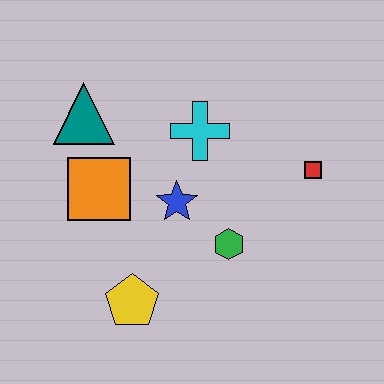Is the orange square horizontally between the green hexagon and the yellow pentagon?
No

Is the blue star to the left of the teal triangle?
No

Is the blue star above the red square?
No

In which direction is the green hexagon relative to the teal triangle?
The green hexagon is to the right of the teal triangle.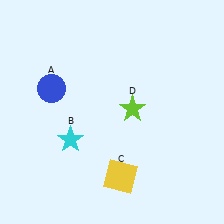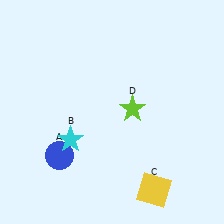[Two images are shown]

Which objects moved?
The objects that moved are: the blue circle (A), the yellow square (C).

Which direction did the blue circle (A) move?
The blue circle (A) moved down.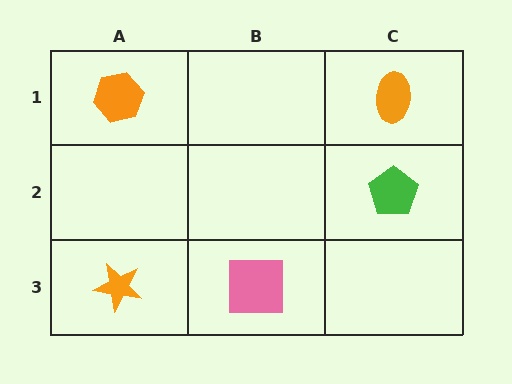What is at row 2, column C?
A green pentagon.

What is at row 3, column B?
A pink square.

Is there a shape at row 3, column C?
No, that cell is empty.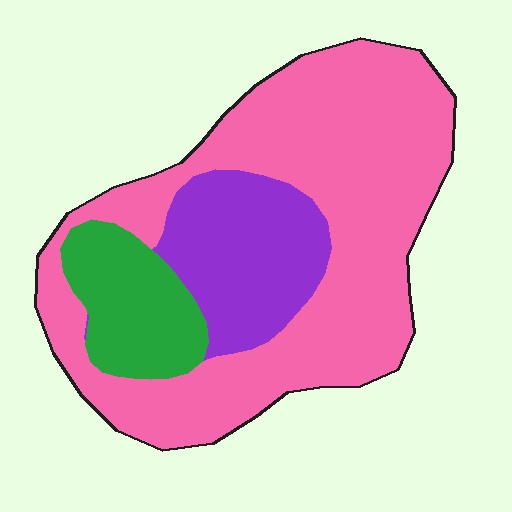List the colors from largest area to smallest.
From largest to smallest: pink, purple, green.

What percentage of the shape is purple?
Purple covers roughly 20% of the shape.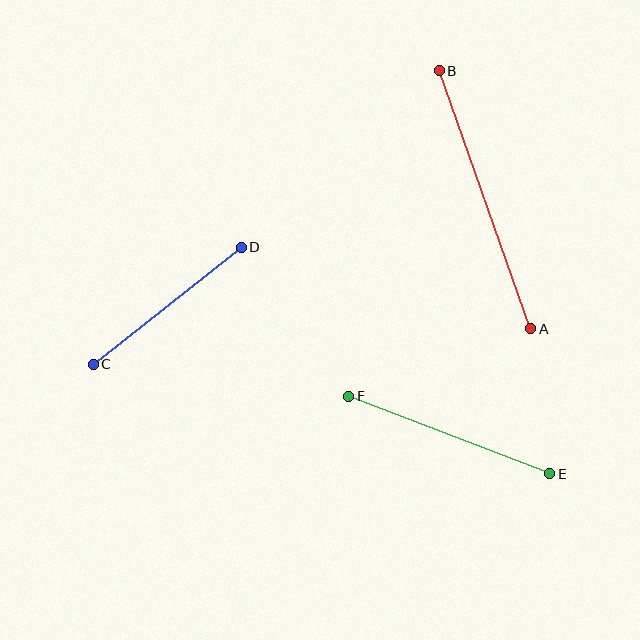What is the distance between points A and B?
The distance is approximately 274 pixels.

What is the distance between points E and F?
The distance is approximately 215 pixels.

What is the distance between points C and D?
The distance is approximately 189 pixels.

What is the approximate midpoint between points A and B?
The midpoint is at approximately (485, 200) pixels.